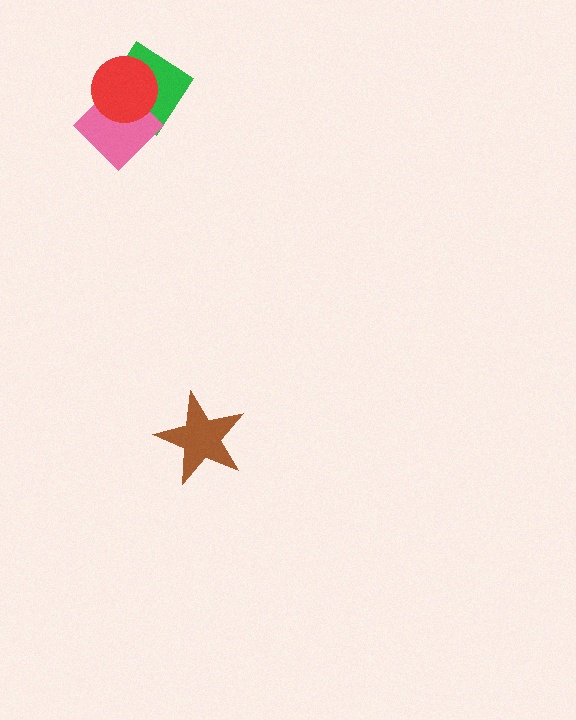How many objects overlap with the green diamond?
2 objects overlap with the green diamond.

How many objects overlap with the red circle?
2 objects overlap with the red circle.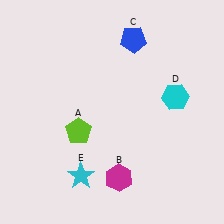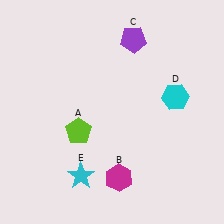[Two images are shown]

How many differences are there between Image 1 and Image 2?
There is 1 difference between the two images.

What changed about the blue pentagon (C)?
In Image 1, C is blue. In Image 2, it changed to purple.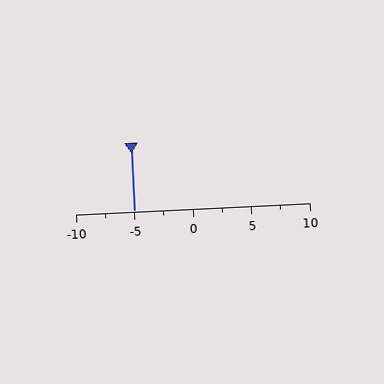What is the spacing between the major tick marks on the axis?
The major ticks are spaced 5 apart.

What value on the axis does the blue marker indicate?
The marker indicates approximately -5.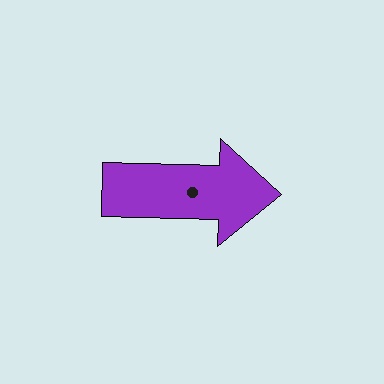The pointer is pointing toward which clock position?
Roughly 3 o'clock.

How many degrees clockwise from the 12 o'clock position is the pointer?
Approximately 92 degrees.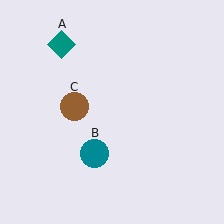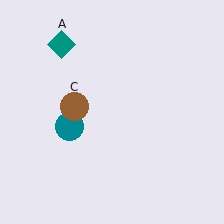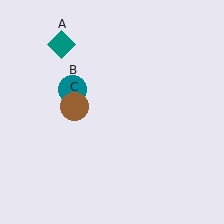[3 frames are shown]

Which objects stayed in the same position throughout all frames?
Teal diamond (object A) and brown circle (object C) remained stationary.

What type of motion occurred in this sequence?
The teal circle (object B) rotated clockwise around the center of the scene.